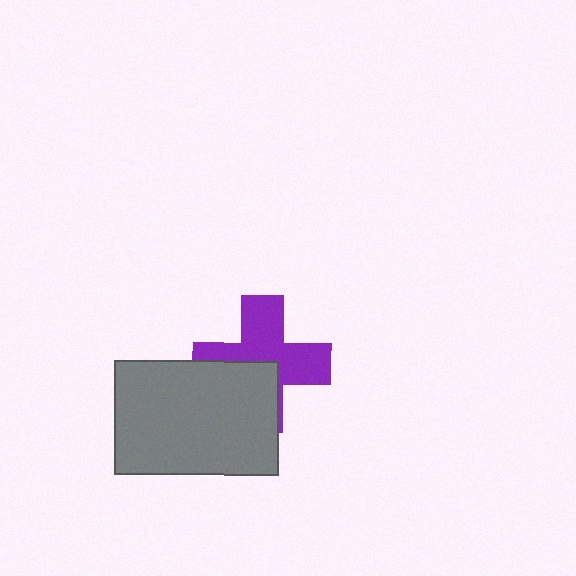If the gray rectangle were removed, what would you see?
You would see the complete purple cross.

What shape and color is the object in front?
The object in front is a gray rectangle.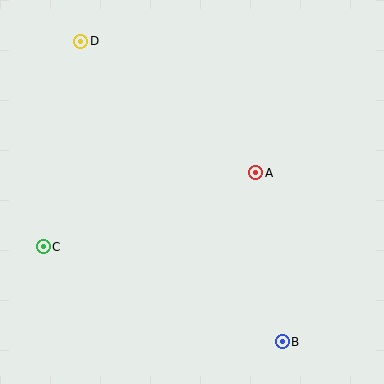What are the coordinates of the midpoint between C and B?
The midpoint between C and B is at (163, 294).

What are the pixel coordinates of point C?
Point C is at (43, 247).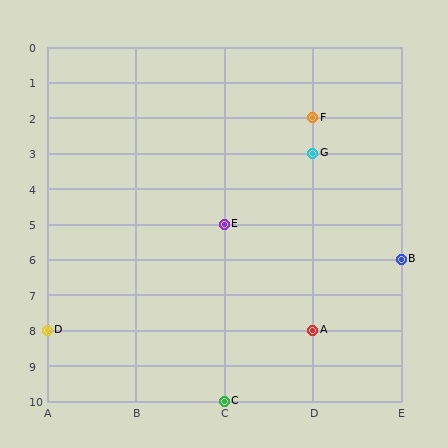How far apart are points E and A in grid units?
Points E and A are 1 column and 3 rows apart (about 3.2 grid units diagonally).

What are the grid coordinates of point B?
Point B is at grid coordinates (E, 6).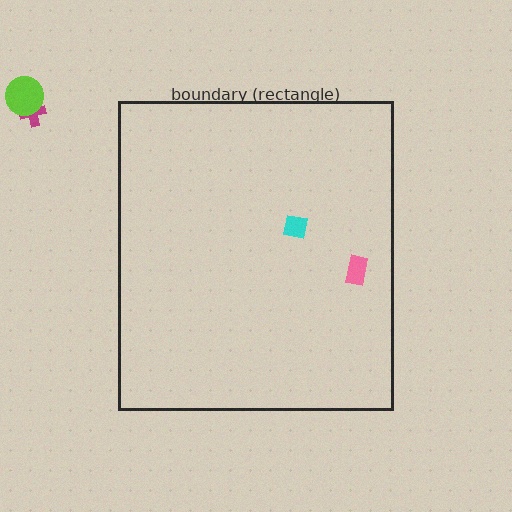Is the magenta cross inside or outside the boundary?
Outside.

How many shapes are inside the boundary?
2 inside, 2 outside.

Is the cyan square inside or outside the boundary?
Inside.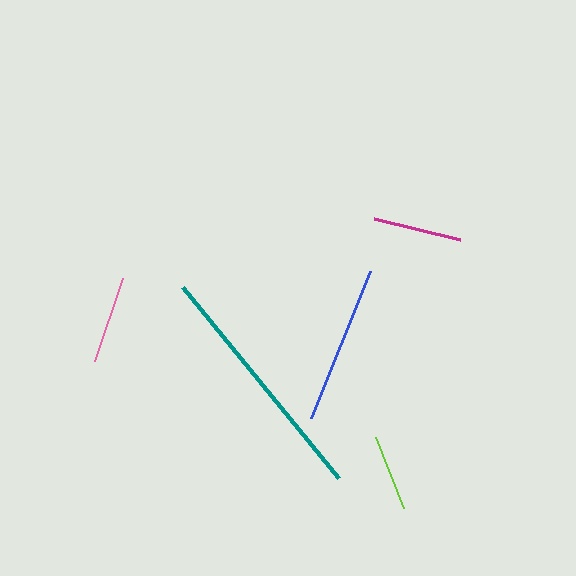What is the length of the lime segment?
The lime segment is approximately 76 pixels long.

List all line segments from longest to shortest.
From longest to shortest: teal, blue, magenta, pink, lime.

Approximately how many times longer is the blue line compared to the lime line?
The blue line is approximately 2.1 times the length of the lime line.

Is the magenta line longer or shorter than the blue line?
The blue line is longer than the magenta line.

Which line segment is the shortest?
The lime line is the shortest at approximately 76 pixels.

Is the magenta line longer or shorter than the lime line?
The magenta line is longer than the lime line.